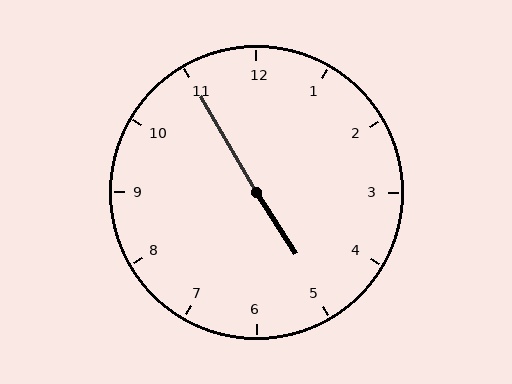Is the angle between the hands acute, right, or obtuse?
It is obtuse.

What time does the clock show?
4:55.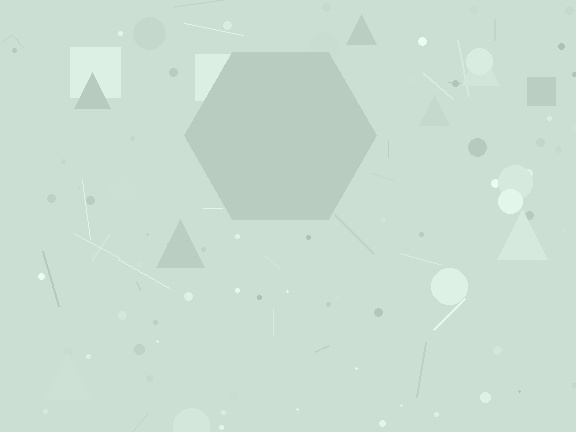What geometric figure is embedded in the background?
A hexagon is embedded in the background.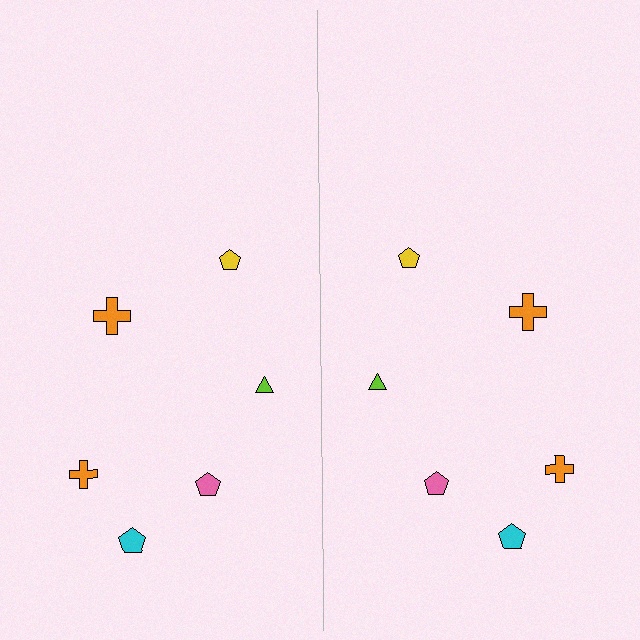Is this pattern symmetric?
Yes, this pattern has bilateral (reflection) symmetry.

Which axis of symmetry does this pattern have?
The pattern has a vertical axis of symmetry running through the center of the image.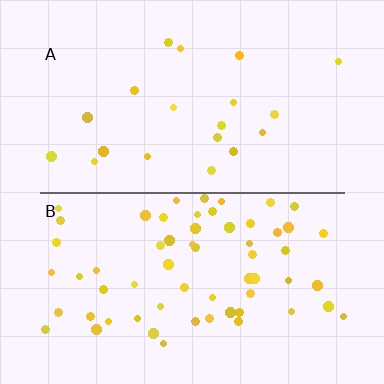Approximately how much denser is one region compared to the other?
Approximately 3.1× — region B over region A.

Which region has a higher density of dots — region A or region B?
B (the bottom).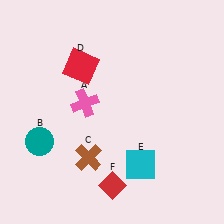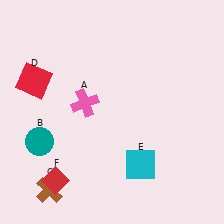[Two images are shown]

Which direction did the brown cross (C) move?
The brown cross (C) moved left.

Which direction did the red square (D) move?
The red square (D) moved left.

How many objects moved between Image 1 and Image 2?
3 objects moved between the two images.